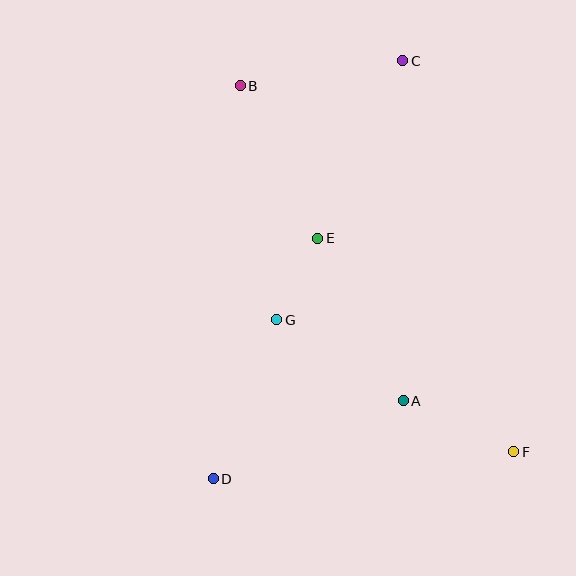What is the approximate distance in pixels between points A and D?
The distance between A and D is approximately 206 pixels.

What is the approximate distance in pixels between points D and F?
The distance between D and F is approximately 302 pixels.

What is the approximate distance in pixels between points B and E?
The distance between B and E is approximately 171 pixels.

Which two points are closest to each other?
Points E and G are closest to each other.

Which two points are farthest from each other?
Points C and D are farthest from each other.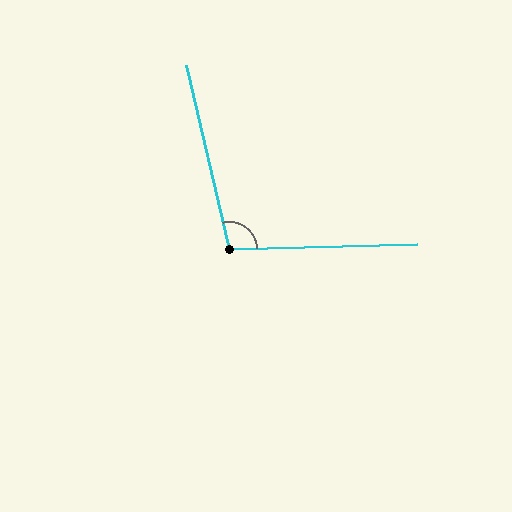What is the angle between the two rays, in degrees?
Approximately 102 degrees.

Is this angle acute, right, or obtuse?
It is obtuse.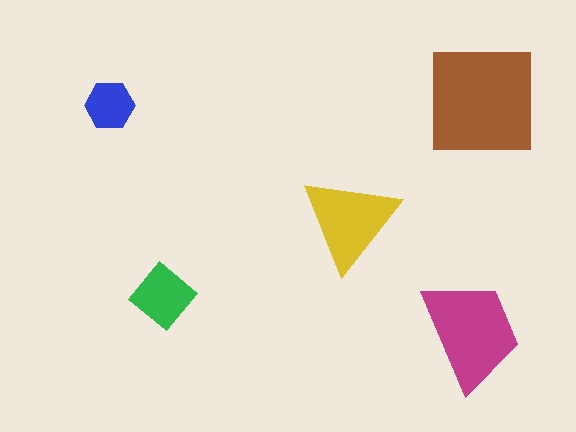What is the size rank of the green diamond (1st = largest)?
4th.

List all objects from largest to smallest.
The brown square, the magenta trapezoid, the yellow triangle, the green diamond, the blue hexagon.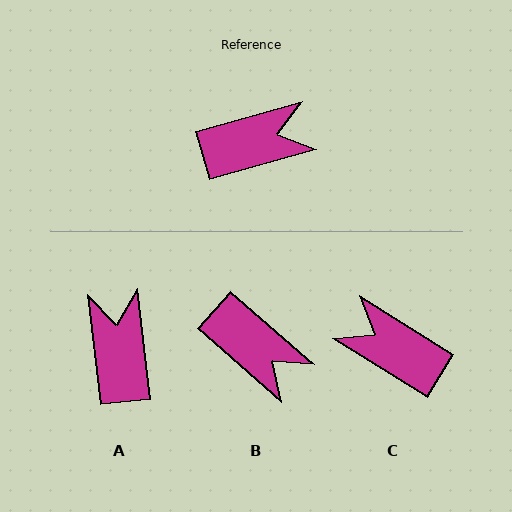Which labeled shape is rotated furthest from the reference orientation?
C, about 132 degrees away.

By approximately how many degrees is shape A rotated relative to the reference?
Approximately 81 degrees counter-clockwise.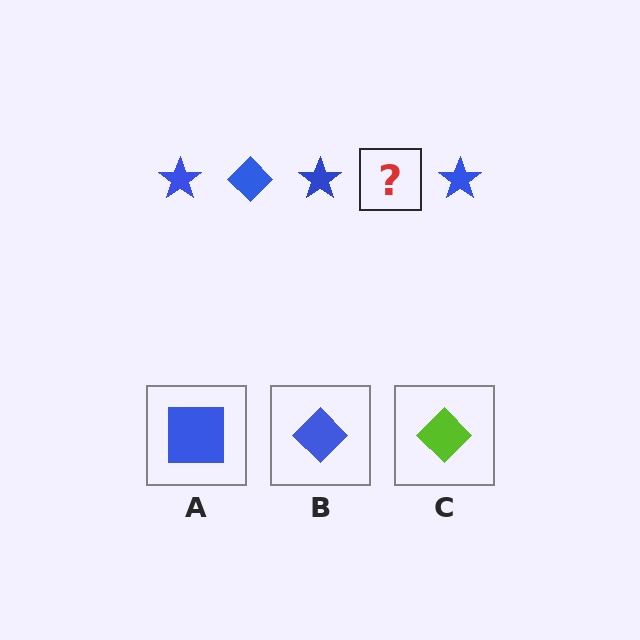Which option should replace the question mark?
Option B.